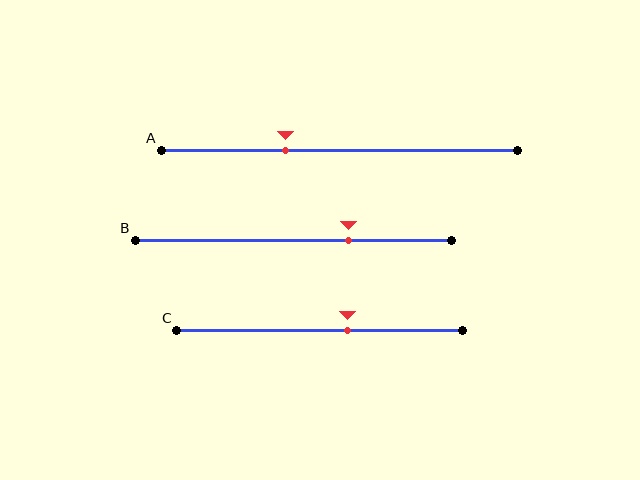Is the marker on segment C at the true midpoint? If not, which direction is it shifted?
No, the marker on segment C is shifted to the right by about 10% of the segment length.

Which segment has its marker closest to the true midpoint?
Segment C has its marker closest to the true midpoint.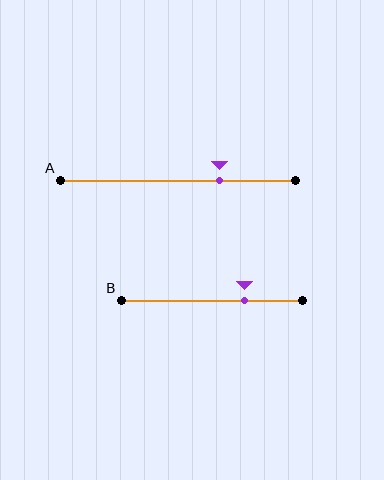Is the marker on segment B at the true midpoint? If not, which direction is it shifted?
No, the marker on segment B is shifted to the right by about 18% of the segment length.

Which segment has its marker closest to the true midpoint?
Segment A has its marker closest to the true midpoint.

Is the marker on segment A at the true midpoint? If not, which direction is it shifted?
No, the marker on segment A is shifted to the right by about 18% of the segment length.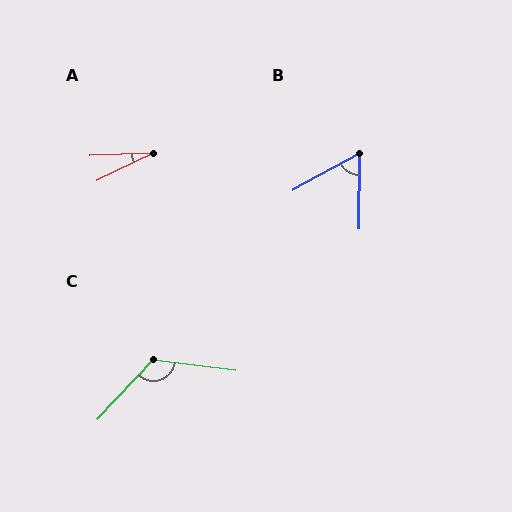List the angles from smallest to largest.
A (24°), B (61°), C (125°).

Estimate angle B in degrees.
Approximately 61 degrees.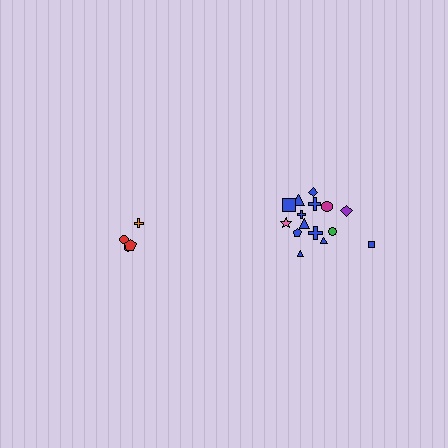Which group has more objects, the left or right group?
The right group.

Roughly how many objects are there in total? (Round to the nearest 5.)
Roughly 20 objects in total.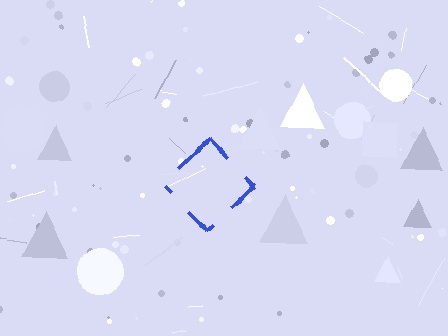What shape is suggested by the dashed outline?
The dashed outline suggests a diamond.